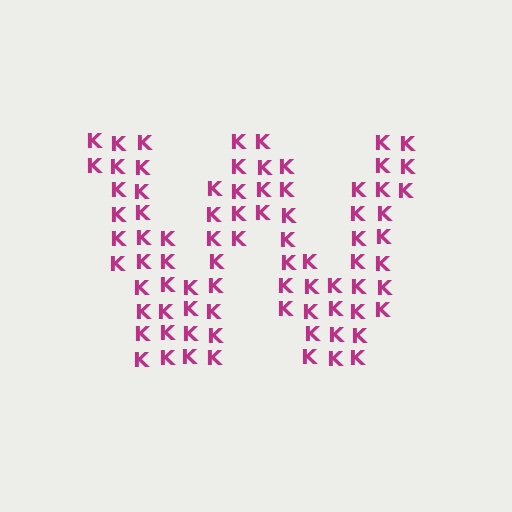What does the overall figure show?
The overall figure shows the letter W.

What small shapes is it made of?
It is made of small letter K's.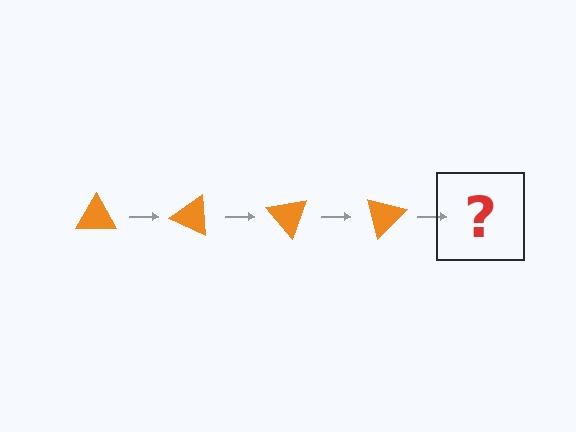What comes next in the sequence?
The next element should be an orange triangle rotated 100 degrees.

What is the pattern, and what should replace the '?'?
The pattern is that the triangle rotates 25 degrees each step. The '?' should be an orange triangle rotated 100 degrees.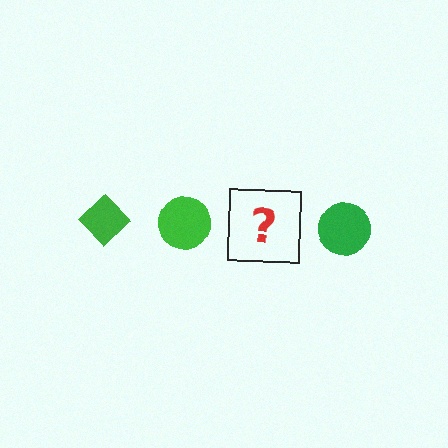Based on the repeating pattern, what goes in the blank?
The blank should be a green diamond.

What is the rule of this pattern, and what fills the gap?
The rule is that the pattern cycles through diamond, circle shapes in green. The gap should be filled with a green diamond.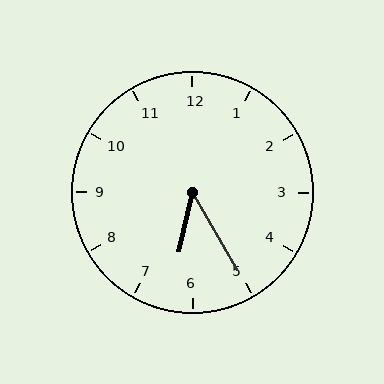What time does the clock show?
6:25.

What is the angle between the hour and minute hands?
Approximately 42 degrees.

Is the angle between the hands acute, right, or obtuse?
It is acute.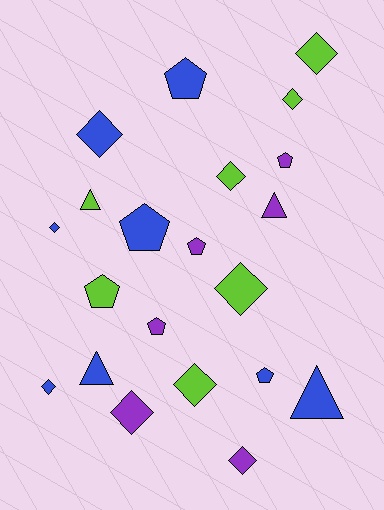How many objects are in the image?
There are 21 objects.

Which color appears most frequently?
Blue, with 8 objects.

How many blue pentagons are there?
There are 3 blue pentagons.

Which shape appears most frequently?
Diamond, with 10 objects.